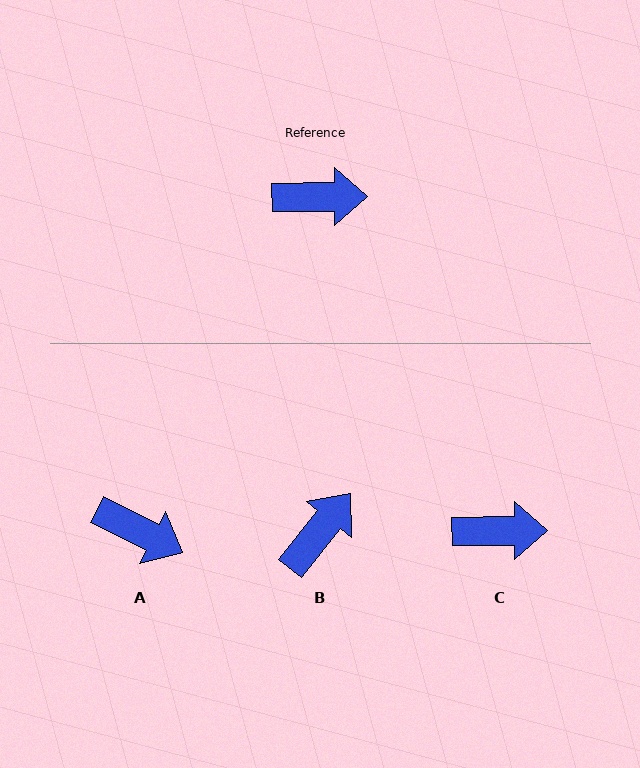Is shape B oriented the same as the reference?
No, it is off by about 50 degrees.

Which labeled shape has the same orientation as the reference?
C.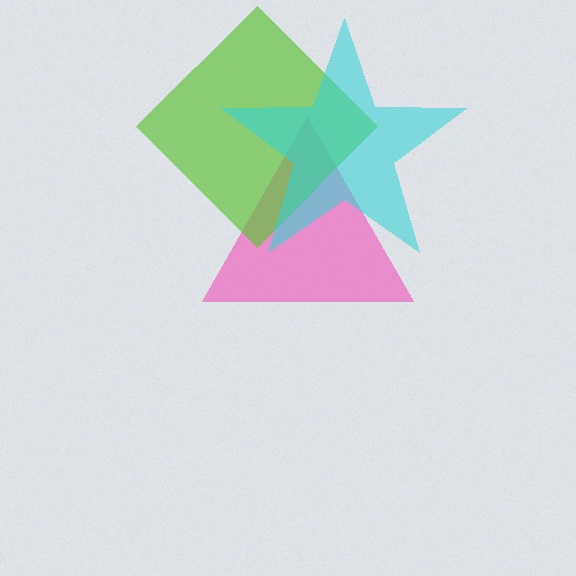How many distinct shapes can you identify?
There are 3 distinct shapes: a pink triangle, a lime diamond, a cyan star.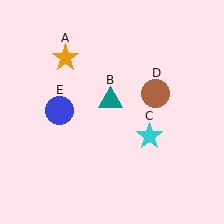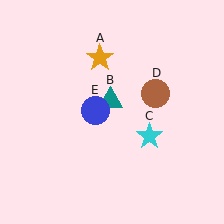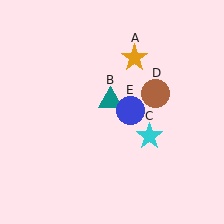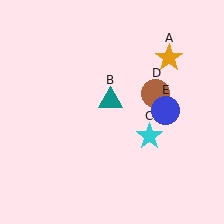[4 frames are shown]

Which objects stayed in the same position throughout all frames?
Teal triangle (object B) and cyan star (object C) and brown circle (object D) remained stationary.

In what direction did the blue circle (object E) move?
The blue circle (object E) moved right.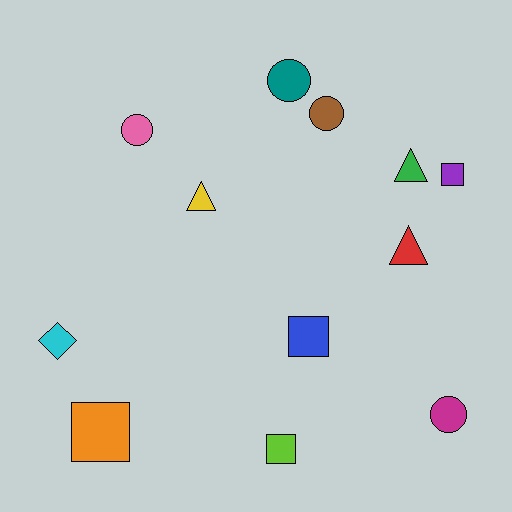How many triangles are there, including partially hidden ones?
There are 3 triangles.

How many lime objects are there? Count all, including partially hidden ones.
There is 1 lime object.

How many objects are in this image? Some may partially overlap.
There are 12 objects.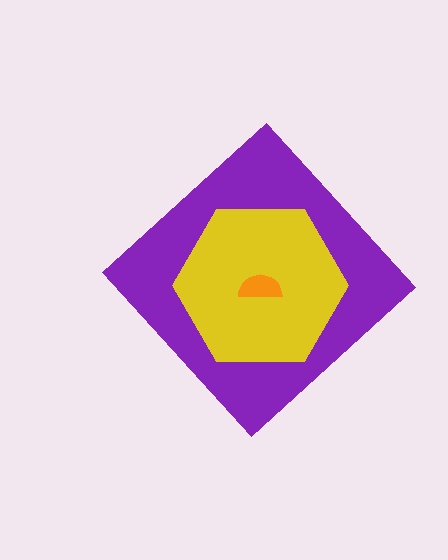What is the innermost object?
The orange semicircle.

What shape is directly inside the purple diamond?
The yellow hexagon.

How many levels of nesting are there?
3.